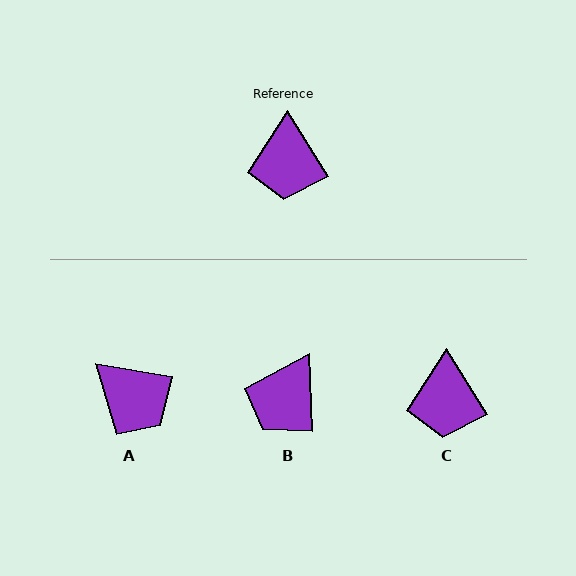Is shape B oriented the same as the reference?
No, it is off by about 29 degrees.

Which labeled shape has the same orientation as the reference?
C.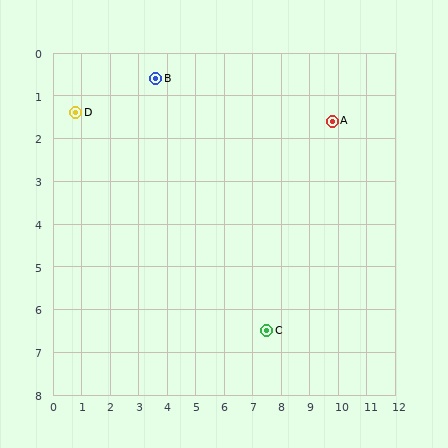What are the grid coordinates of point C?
Point C is at approximately (7.5, 6.5).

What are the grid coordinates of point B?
Point B is at approximately (3.6, 0.6).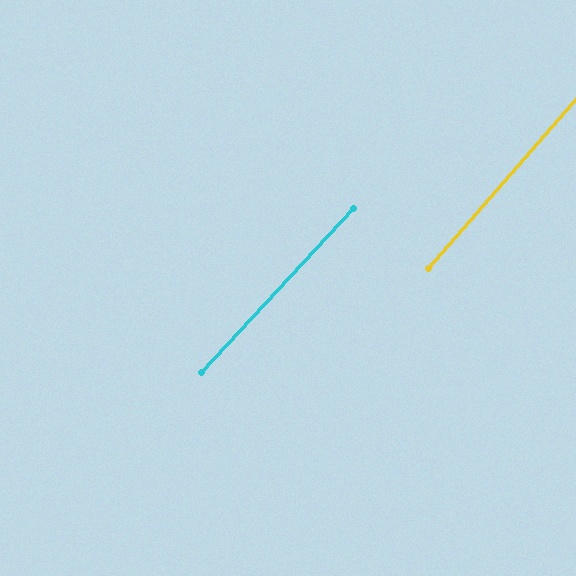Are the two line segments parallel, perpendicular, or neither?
Parallel — their directions differ by only 1.7°.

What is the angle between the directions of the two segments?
Approximately 2 degrees.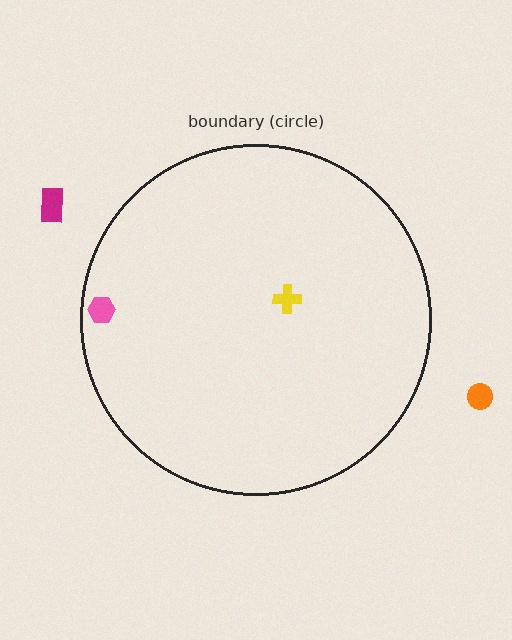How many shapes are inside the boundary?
2 inside, 2 outside.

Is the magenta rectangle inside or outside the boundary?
Outside.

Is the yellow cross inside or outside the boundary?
Inside.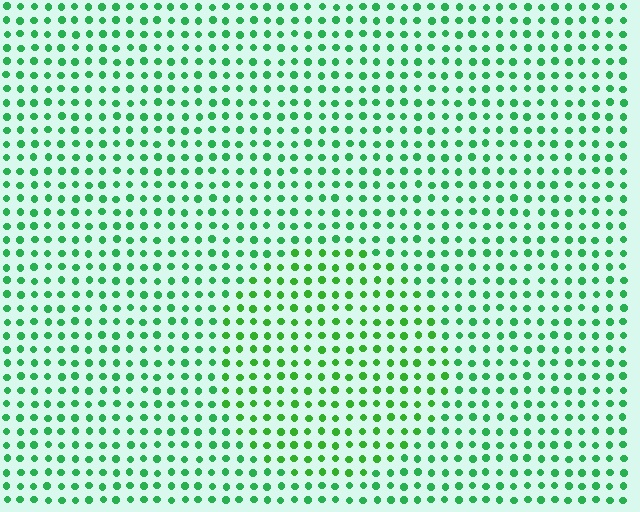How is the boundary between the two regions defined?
The boundary is defined purely by a slight shift in hue (about 22 degrees). Spacing, size, and orientation are identical on both sides.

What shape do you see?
I see a circle.